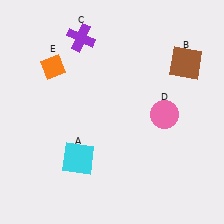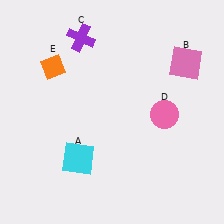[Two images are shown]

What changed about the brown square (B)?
In Image 1, B is brown. In Image 2, it changed to pink.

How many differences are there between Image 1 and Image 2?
There is 1 difference between the two images.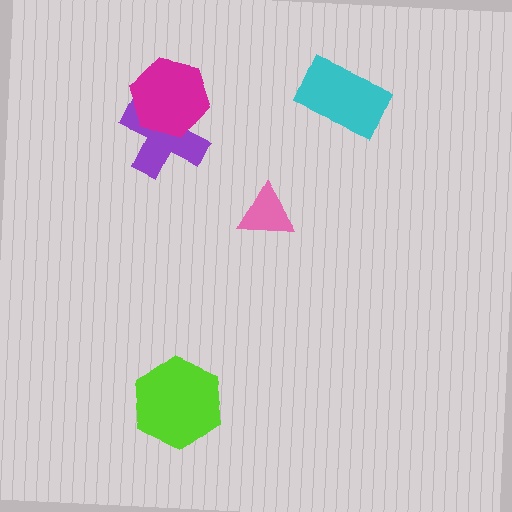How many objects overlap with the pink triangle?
0 objects overlap with the pink triangle.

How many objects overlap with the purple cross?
1 object overlaps with the purple cross.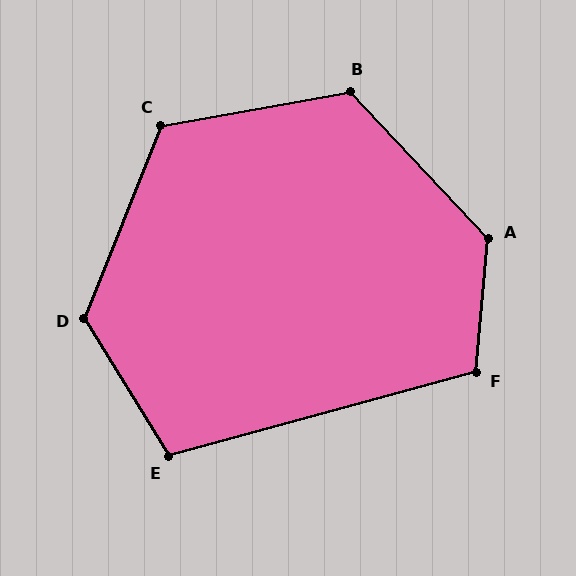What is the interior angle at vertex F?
Approximately 110 degrees (obtuse).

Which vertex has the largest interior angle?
A, at approximately 132 degrees.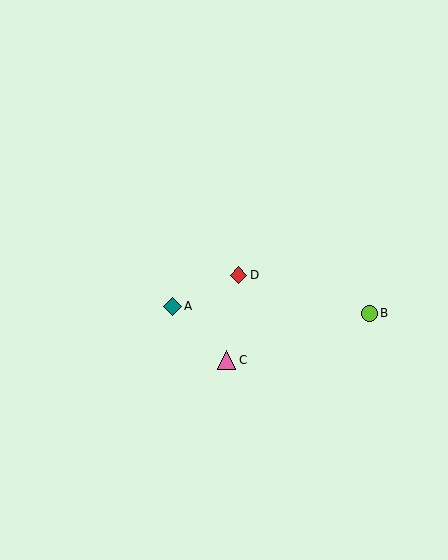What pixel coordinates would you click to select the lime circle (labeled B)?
Click at (370, 313) to select the lime circle B.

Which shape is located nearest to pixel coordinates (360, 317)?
The lime circle (labeled B) at (370, 313) is nearest to that location.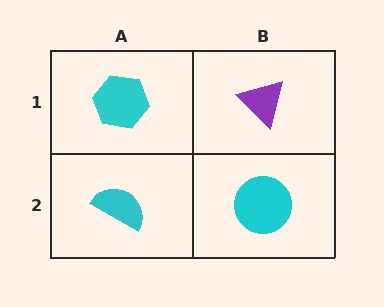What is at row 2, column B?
A cyan circle.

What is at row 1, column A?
A cyan hexagon.